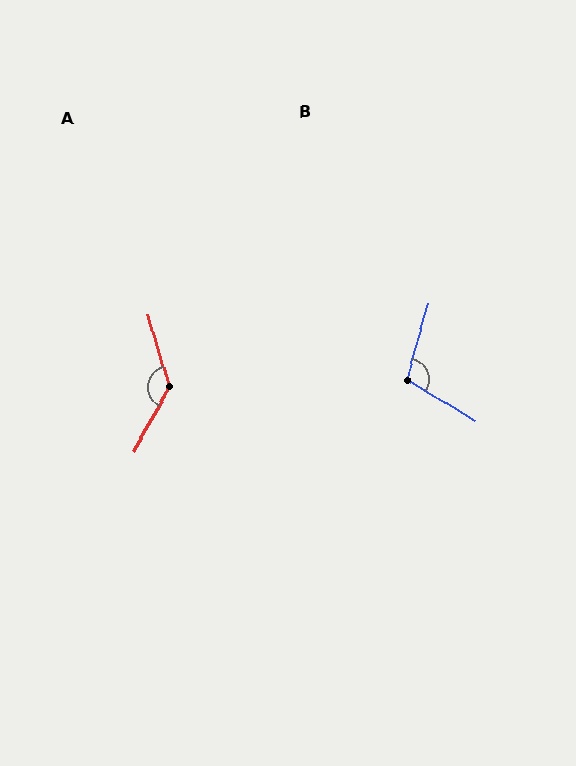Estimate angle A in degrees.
Approximately 135 degrees.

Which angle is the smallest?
B, at approximately 105 degrees.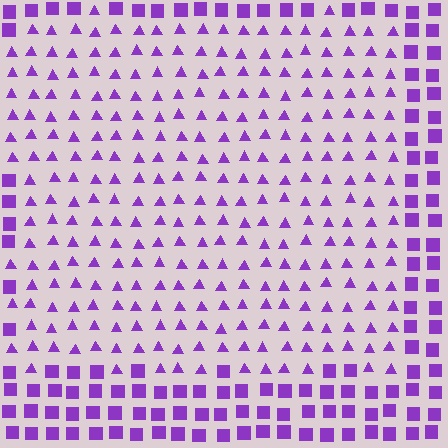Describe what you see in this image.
The image is filled with small purple elements arranged in a uniform grid. A rectangle-shaped region contains triangles, while the surrounding area contains squares. The boundary is defined purely by the change in element shape.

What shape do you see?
I see a rectangle.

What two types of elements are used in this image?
The image uses triangles inside the rectangle region and squares outside it.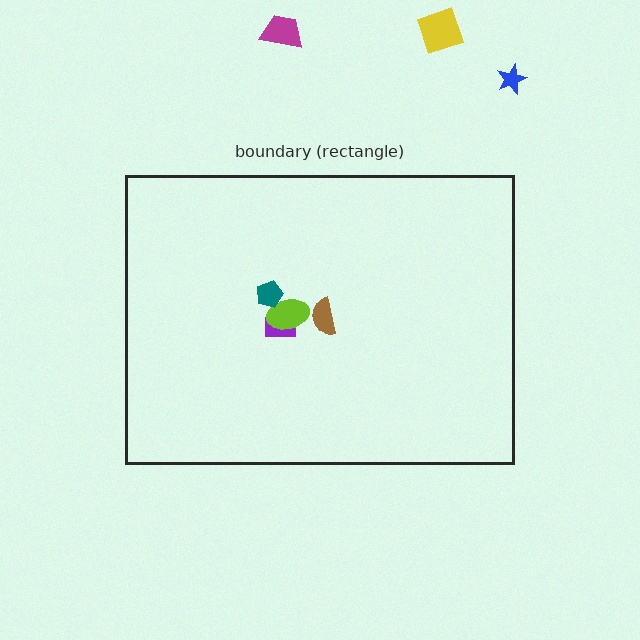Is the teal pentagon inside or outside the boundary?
Inside.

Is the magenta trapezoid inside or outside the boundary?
Outside.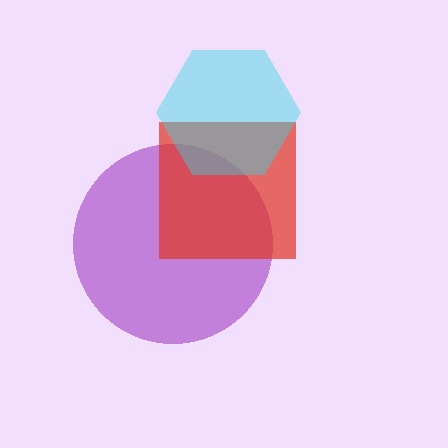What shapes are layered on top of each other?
The layered shapes are: a purple circle, a red square, a cyan hexagon.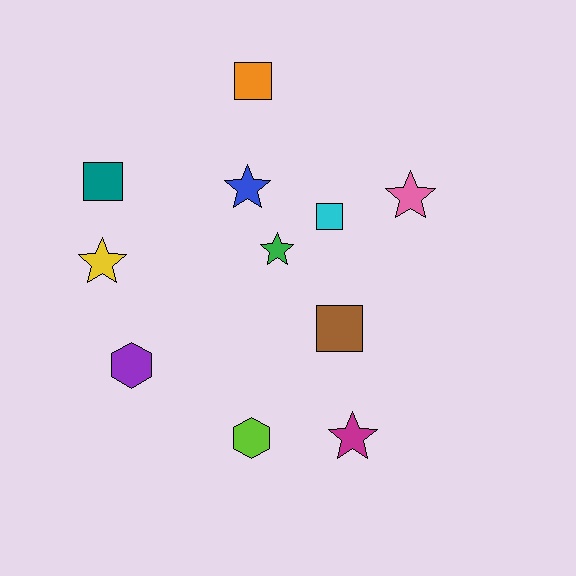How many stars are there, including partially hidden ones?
There are 5 stars.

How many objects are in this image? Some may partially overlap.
There are 11 objects.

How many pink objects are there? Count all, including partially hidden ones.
There is 1 pink object.